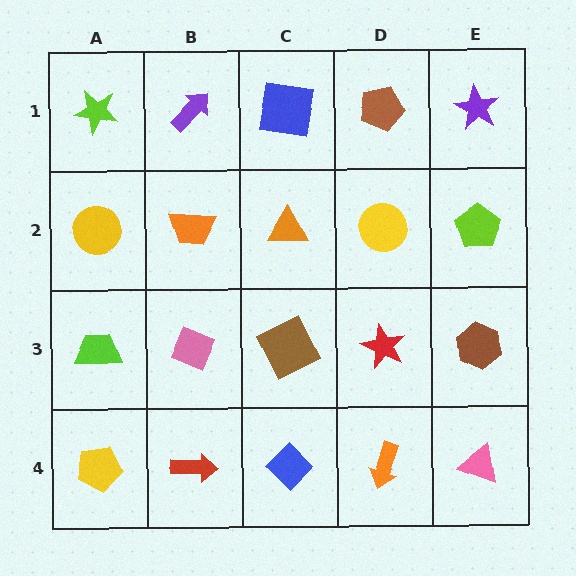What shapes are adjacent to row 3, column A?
A yellow circle (row 2, column A), a yellow pentagon (row 4, column A), a pink diamond (row 3, column B).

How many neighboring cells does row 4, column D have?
3.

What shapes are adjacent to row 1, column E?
A lime pentagon (row 2, column E), a brown pentagon (row 1, column D).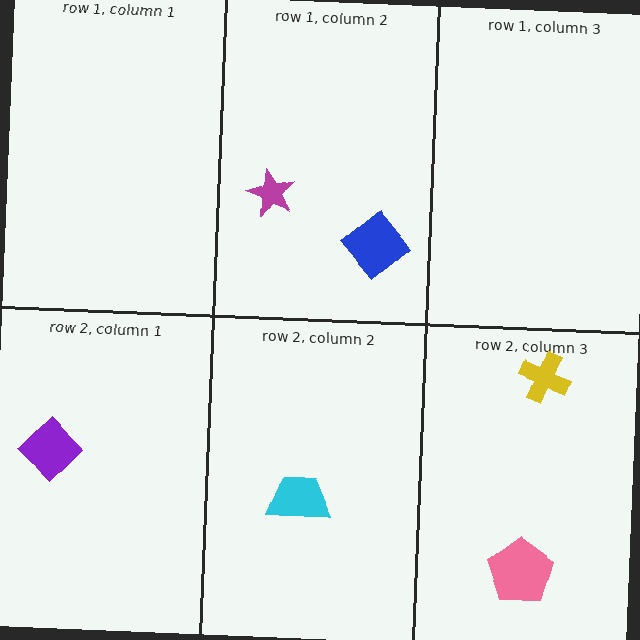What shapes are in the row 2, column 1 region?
The purple diamond.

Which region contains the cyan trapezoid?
The row 2, column 2 region.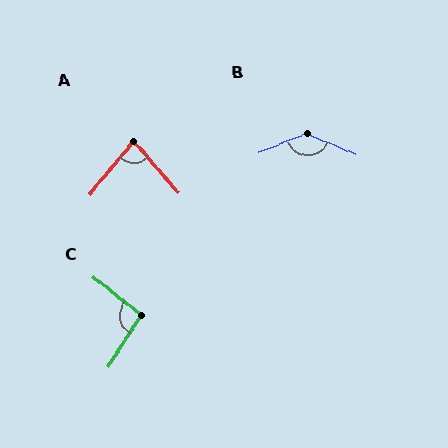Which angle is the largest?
B, at approximately 135 degrees.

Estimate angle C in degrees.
Approximately 96 degrees.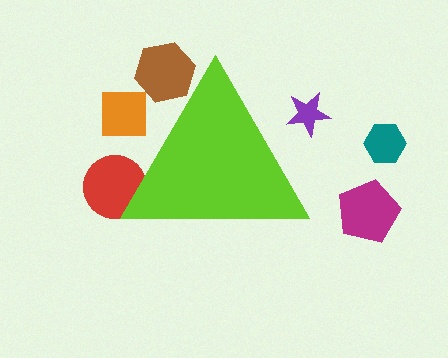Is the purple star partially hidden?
Yes, the purple star is partially hidden behind the lime triangle.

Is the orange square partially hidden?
Yes, the orange square is partially hidden behind the lime triangle.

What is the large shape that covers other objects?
A lime triangle.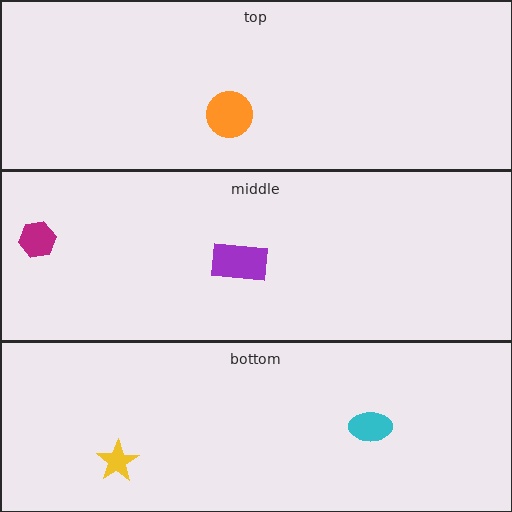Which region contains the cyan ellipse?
The bottom region.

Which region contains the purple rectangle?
The middle region.